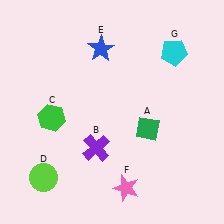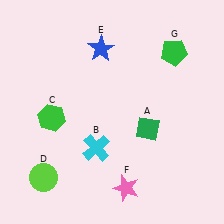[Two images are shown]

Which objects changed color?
B changed from purple to cyan. G changed from cyan to green.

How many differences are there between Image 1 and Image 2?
There are 2 differences between the two images.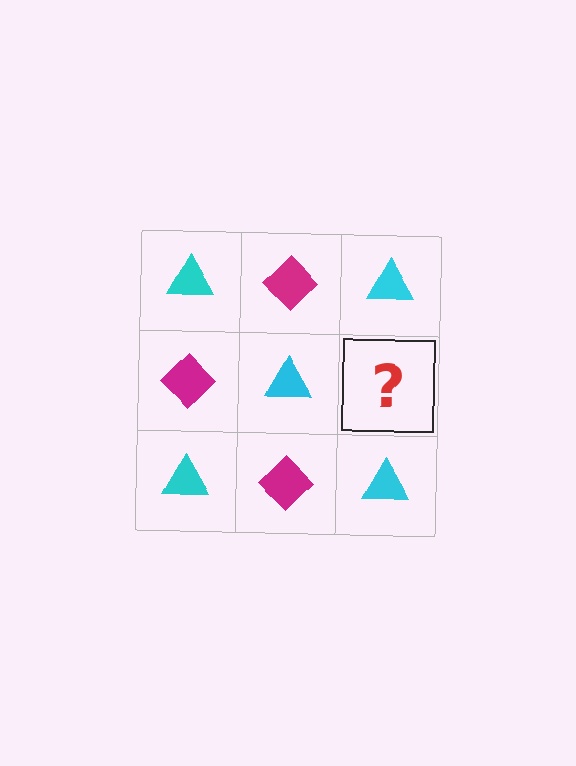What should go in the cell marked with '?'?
The missing cell should contain a magenta diamond.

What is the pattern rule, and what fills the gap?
The rule is that it alternates cyan triangle and magenta diamond in a checkerboard pattern. The gap should be filled with a magenta diamond.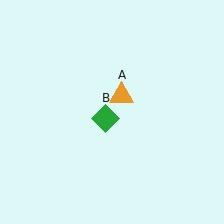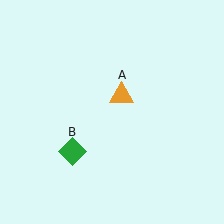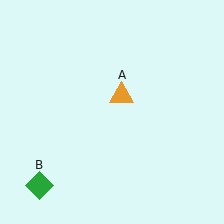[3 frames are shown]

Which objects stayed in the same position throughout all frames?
Orange triangle (object A) remained stationary.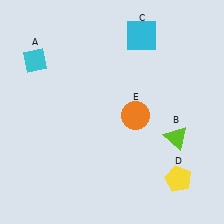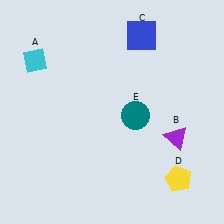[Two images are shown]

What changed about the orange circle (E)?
In Image 1, E is orange. In Image 2, it changed to teal.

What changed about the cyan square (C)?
In Image 1, C is cyan. In Image 2, it changed to blue.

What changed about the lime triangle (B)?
In Image 1, B is lime. In Image 2, it changed to purple.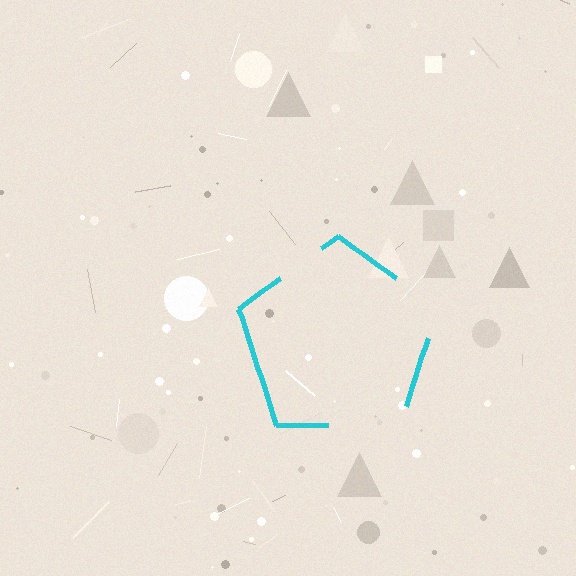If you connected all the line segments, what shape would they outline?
They would outline a pentagon.